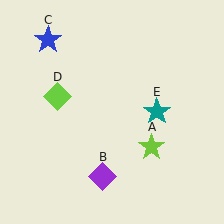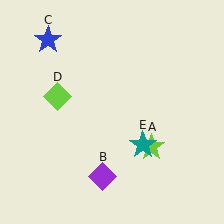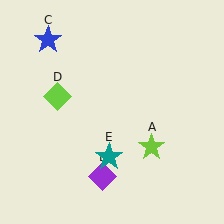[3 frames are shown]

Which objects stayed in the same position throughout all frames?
Lime star (object A) and purple diamond (object B) and blue star (object C) and lime diamond (object D) remained stationary.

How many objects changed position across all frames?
1 object changed position: teal star (object E).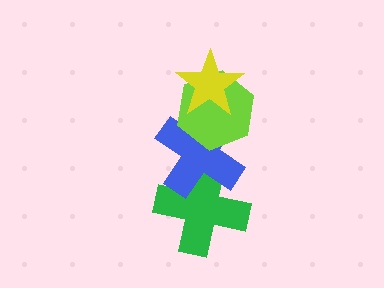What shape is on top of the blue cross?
The lime hexagon is on top of the blue cross.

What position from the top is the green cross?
The green cross is 4th from the top.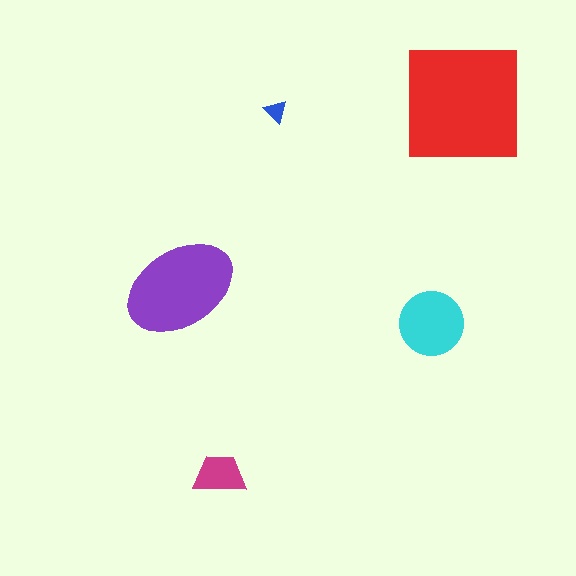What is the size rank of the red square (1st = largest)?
1st.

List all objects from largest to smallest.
The red square, the purple ellipse, the cyan circle, the magenta trapezoid, the blue triangle.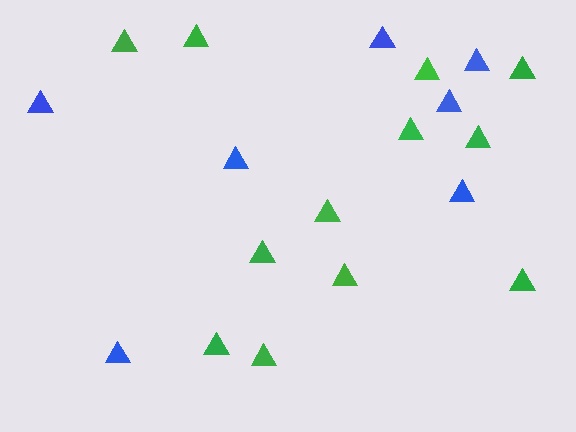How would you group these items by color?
There are 2 groups: one group of blue triangles (7) and one group of green triangles (12).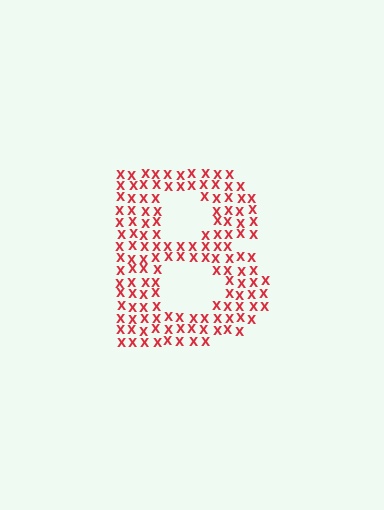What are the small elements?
The small elements are letter X's.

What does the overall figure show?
The overall figure shows the letter B.